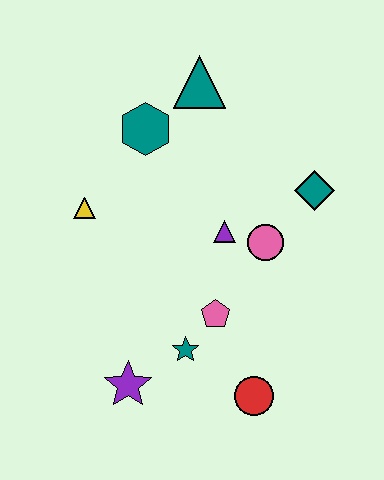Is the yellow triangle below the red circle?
No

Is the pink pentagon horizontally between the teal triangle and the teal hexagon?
No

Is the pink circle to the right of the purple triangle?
Yes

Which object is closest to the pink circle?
The purple triangle is closest to the pink circle.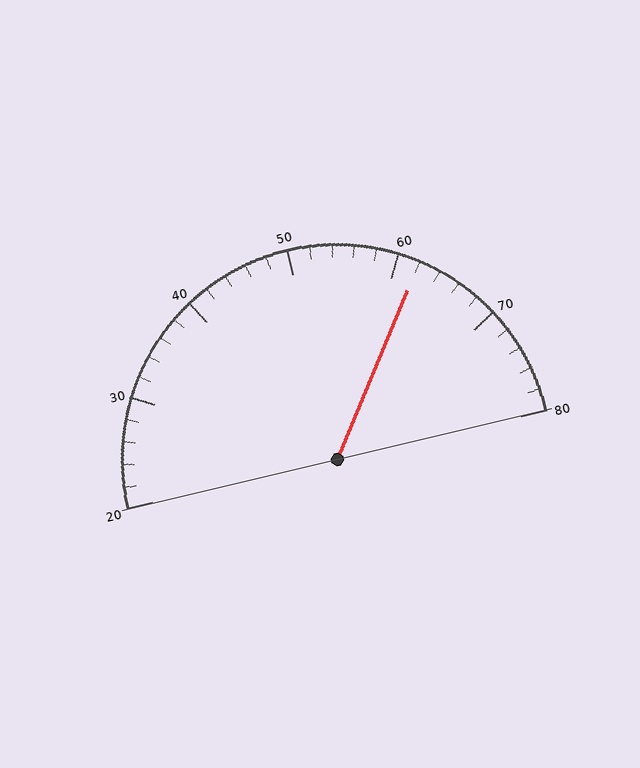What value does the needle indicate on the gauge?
The needle indicates approximately 62.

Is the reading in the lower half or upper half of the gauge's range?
The reading is in the upper half of the range (20 to 80).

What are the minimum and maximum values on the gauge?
The gauge ranges from 20 to 80.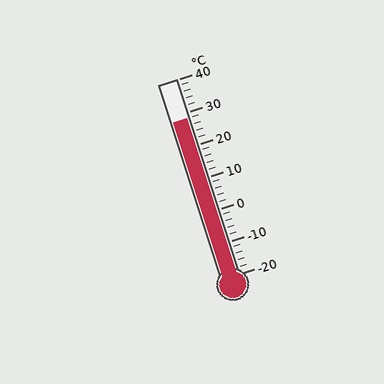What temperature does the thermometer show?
The thermometer shows approximately 28°C.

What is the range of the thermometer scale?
The thermometer scale ranges from -20°C to 40°C.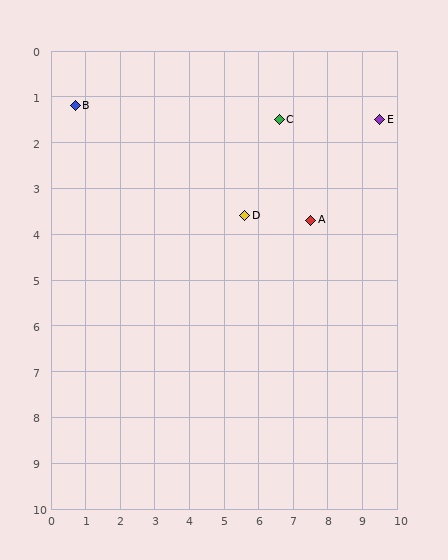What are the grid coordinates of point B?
Point B is at approximately (0.7, 1.2).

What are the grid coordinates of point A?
Point A is at approximately (7.5, 3.7).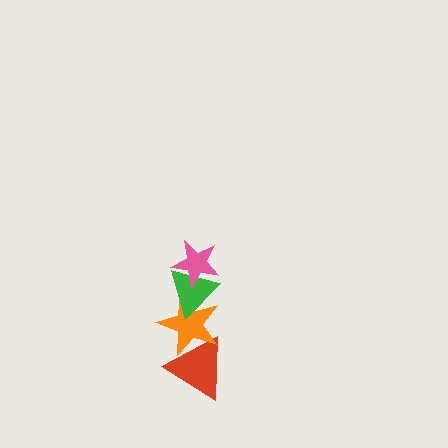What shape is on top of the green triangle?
The pink star is on top of the green triangle.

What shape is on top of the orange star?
The green triangle is on top of the orange star.